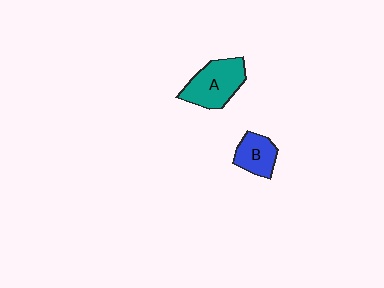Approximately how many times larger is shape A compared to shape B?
Approximately 1.6 times.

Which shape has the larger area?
Shape A (teal).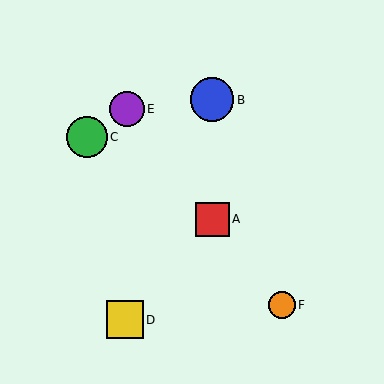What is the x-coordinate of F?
Object F is at x≈282.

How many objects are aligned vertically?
2 objects (A, B) are aligned vertically.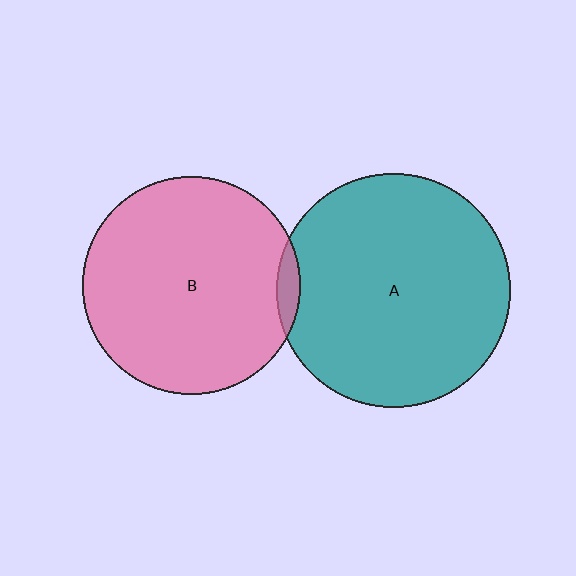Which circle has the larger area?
Circle A (teal).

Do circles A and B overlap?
Yes.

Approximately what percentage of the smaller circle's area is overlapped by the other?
Approximately 5%.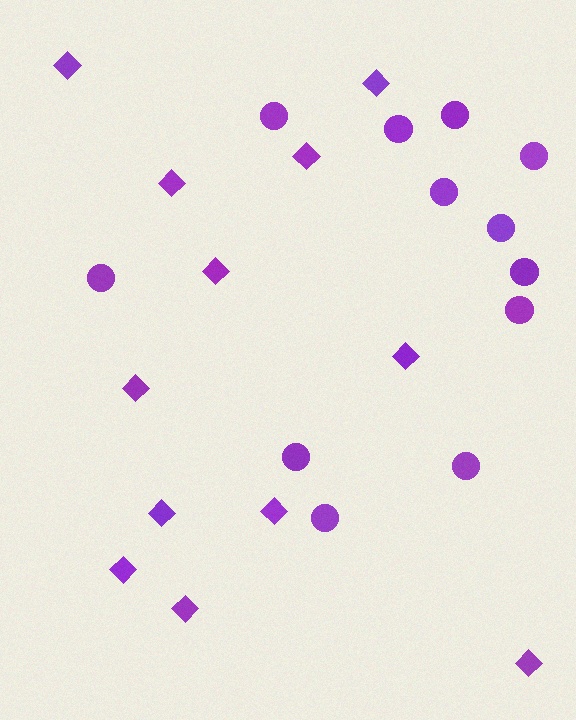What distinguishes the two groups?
There are 2 groups: one group of diamonds (12) and one group of circles (12).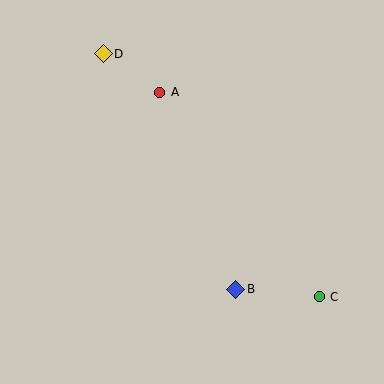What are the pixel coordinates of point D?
Point D is at (103, 54).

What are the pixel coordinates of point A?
Point A is at (160, 92).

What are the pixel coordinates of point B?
Point B is at (236, 289).